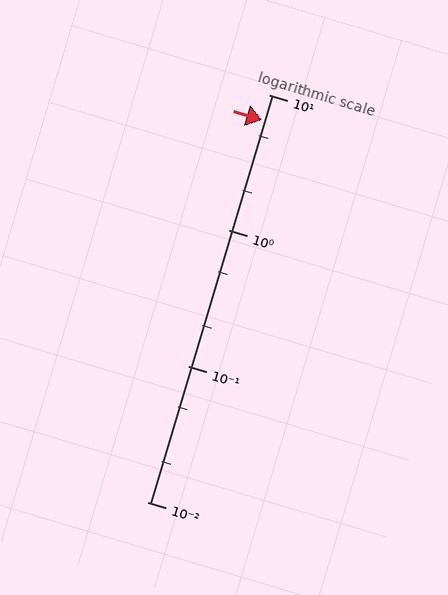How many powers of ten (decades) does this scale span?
The scale spans 3 decades, from 0.01 to 10.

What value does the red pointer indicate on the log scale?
The pointer indicates approximately 6.5.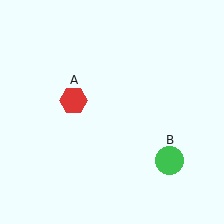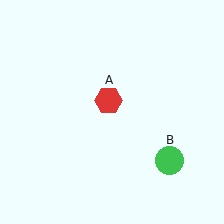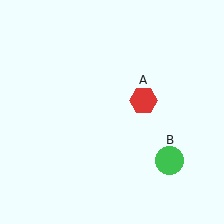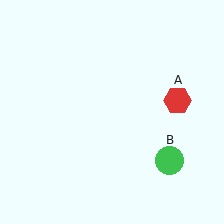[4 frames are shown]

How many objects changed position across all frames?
1 object changed position: red hexagon (object A).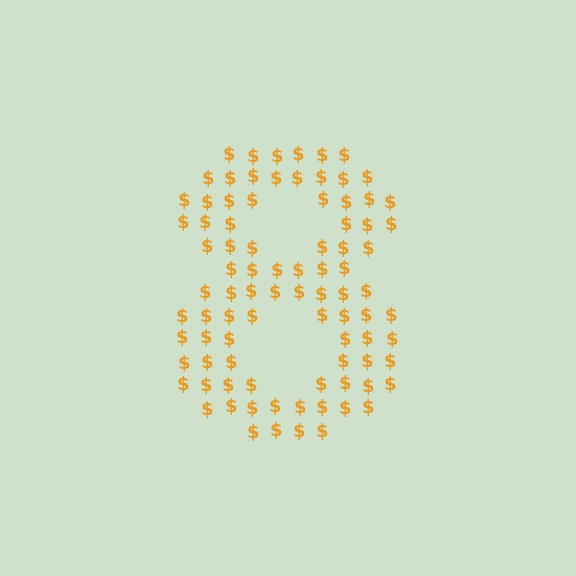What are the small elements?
The small elements are dollar signs.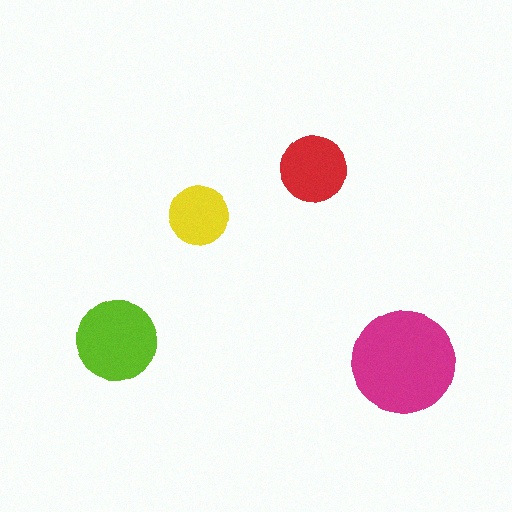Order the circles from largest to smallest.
the magenta one, the lime one, the red one, the yellow one.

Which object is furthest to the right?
The magenta circle is rightmost.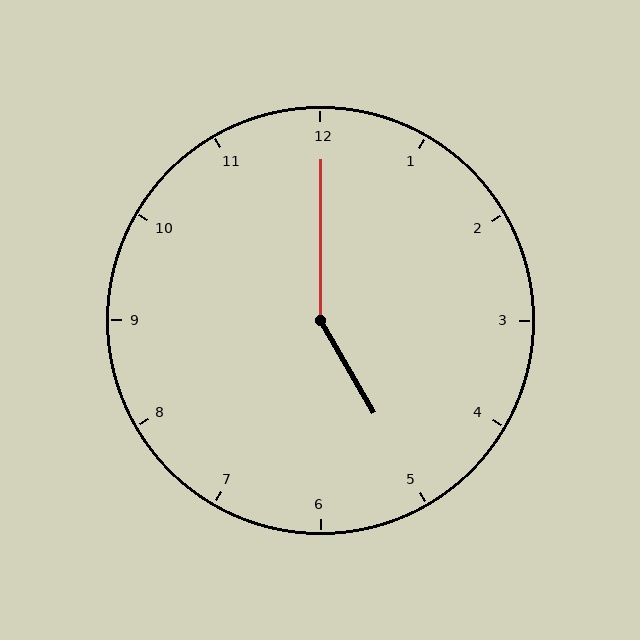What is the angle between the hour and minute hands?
Approximately 150 degrees.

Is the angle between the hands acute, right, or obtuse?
It is obtuse.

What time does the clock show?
5:00.